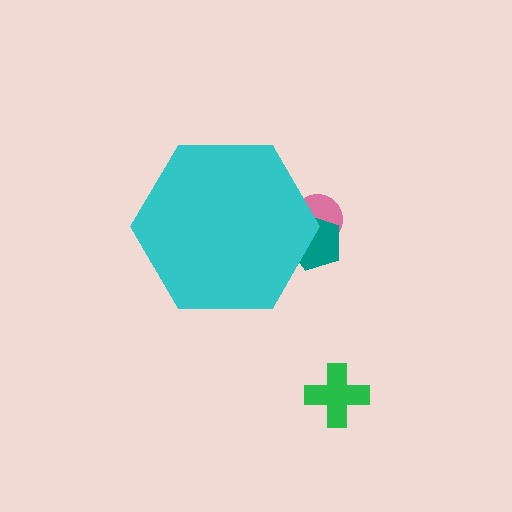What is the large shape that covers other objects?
A cyan hexagon.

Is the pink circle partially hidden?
Yes, the pink circle is partially hidden behind the cyan hexagon.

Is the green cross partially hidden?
No, the green cross is fully visible.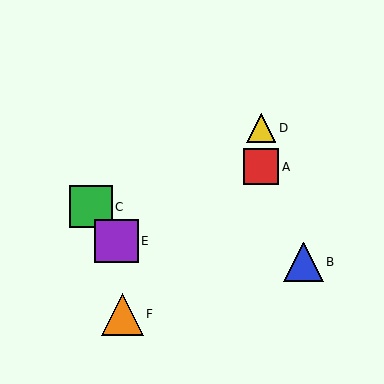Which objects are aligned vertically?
Objects A, D are aligned vertically.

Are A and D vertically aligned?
Yes, both are at x≈261.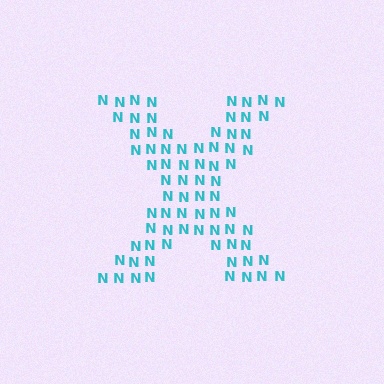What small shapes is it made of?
It is made of small letter N's.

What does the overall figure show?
The overall figure shows the letter X.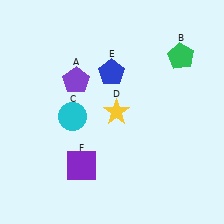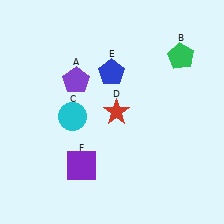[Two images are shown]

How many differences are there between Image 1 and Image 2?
There is 1 difference between the two images.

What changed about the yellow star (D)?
In Image 1, D is yellow. In Image 2, it changed to red.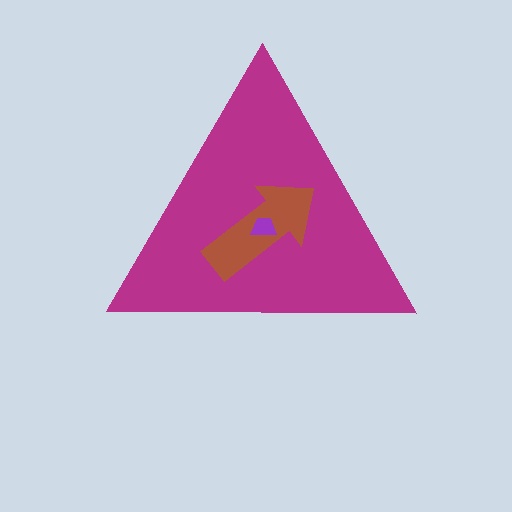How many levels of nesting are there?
3.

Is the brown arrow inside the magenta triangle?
Yes.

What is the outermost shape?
The magenta triangle.